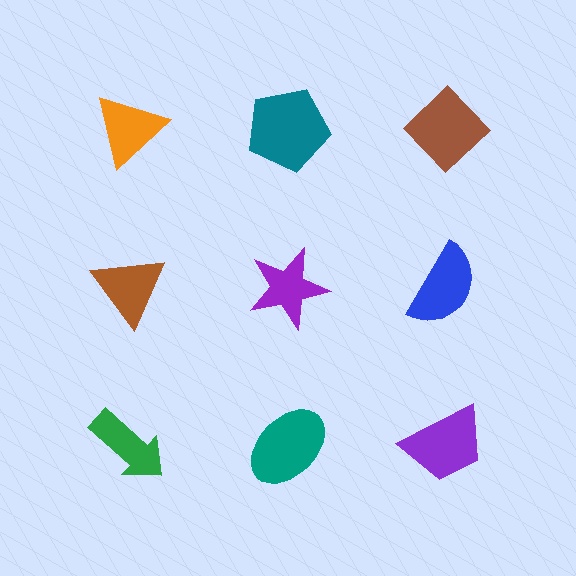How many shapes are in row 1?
3 shapes.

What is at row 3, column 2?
A teal ellipse.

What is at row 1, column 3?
A brown diamond.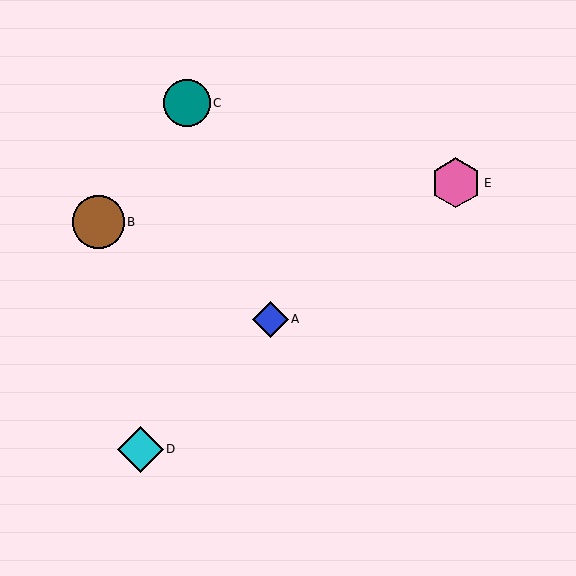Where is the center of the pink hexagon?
The center of the pink hexagon is at (456, 183).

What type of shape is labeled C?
Shape C is a teal circle.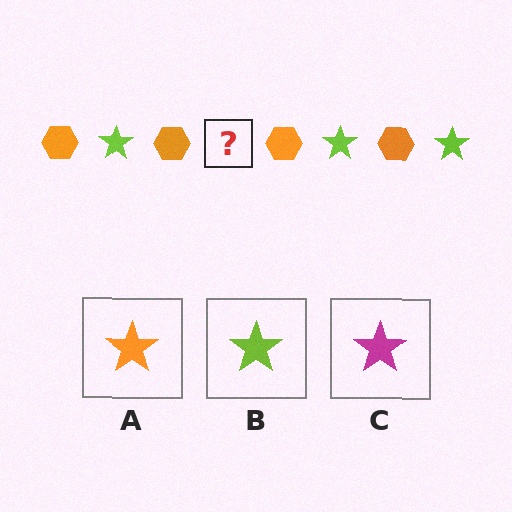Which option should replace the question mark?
Option B.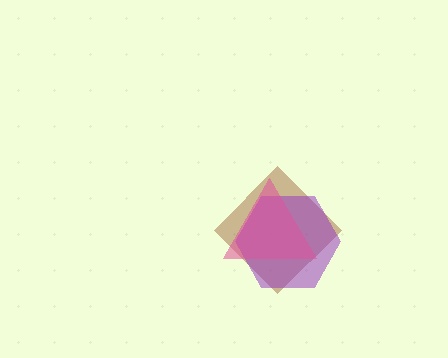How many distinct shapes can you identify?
There are 3 distinct shapes: a brown diamond, a purple hexagon, a pink triangle.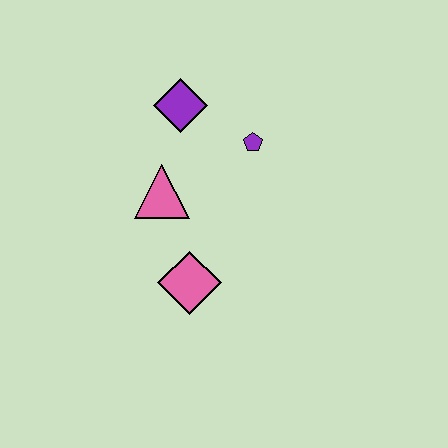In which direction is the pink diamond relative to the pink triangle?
The pink diamond is below the pink triangle.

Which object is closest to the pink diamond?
The pink triangle is closest to the pink diamond.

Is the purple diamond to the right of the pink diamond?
No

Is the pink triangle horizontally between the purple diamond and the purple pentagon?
No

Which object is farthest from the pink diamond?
The purple diamond is farthest from the pink diamond.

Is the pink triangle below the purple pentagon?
Yes